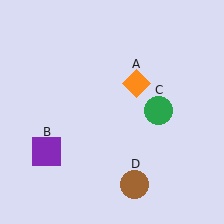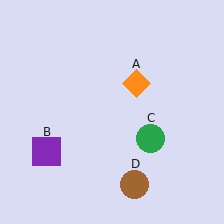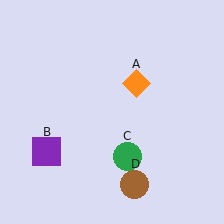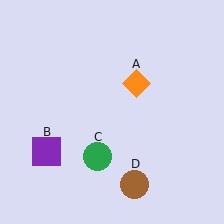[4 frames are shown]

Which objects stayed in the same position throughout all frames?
Orange diamond (object A) and purple square (object B) and brown circle (object D) remained stationary.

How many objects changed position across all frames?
1 object changed position: green circle (object C).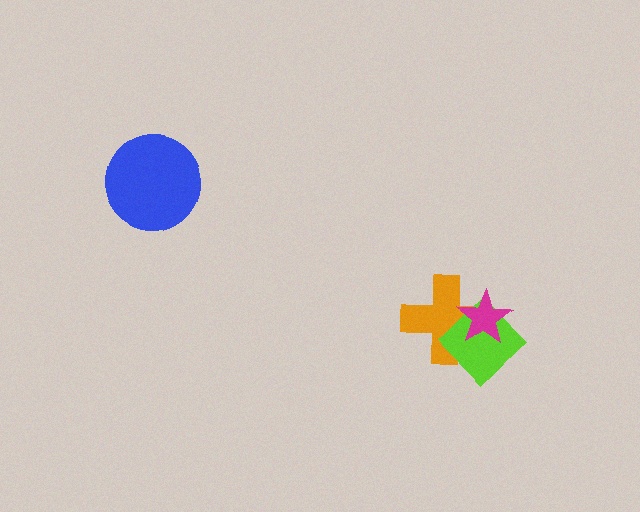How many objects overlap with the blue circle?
0 objects overlap with the blue circle.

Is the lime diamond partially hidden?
Yes, it is partially covered by another shape.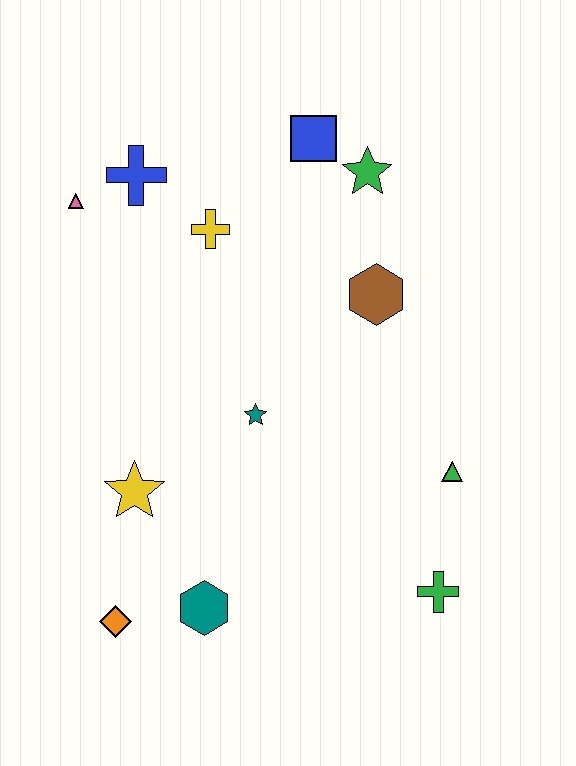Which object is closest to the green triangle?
The green cross is closest to the green triangle.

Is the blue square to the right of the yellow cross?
Yes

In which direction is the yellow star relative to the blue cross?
The yellow star is below the blue cross.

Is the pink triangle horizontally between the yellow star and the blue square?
No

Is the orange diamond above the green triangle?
No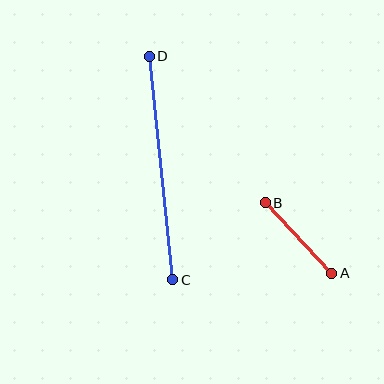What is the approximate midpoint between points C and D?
The midpoint is at approximately (161, 168) pixels.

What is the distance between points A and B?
The distance is approximately 97 pixels.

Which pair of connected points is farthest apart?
Points C and D are farthest apart.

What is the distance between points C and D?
The distance is approximately 225 pixels.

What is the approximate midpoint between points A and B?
The midpoint is at approximately (298, 238) pixels.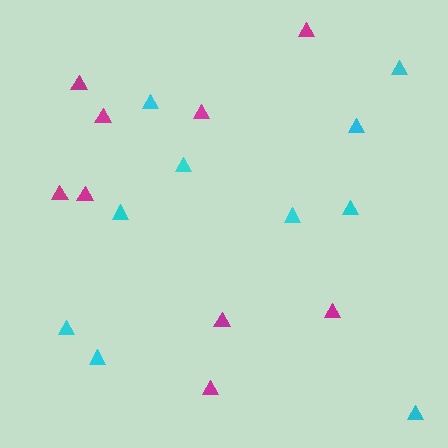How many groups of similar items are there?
There are 2 groups: one group of cyan triangles (10) and one group of magenta triangles (9).